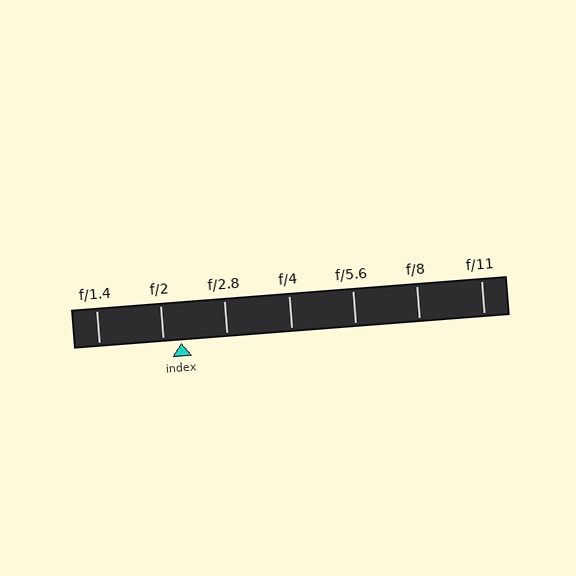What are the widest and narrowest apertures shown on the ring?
The widest aperture shown is f/1.4 and the narrowest is f/11.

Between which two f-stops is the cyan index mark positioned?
The index mark is between f/2 and f/2.8.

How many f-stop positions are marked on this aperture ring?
There are 7 f-stop positions marked.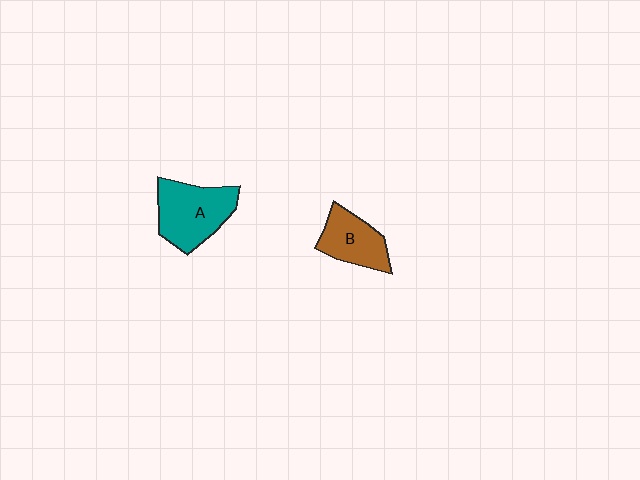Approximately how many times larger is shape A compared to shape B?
Approximately 1.4 times.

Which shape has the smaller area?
Shape B (brown).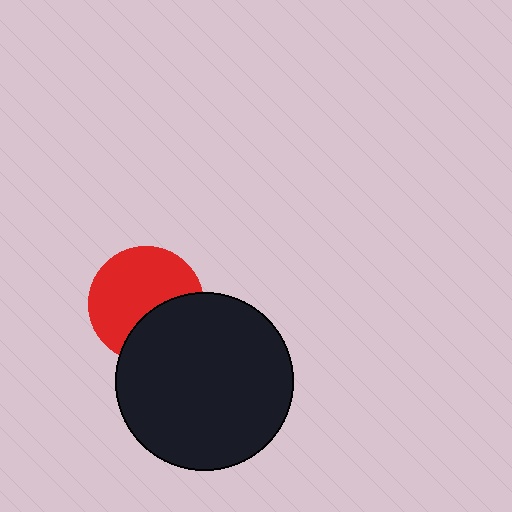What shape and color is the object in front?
The object in front is a black circle.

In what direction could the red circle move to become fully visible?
The red circle could move up. That would shift it out from behind the black circle entirely.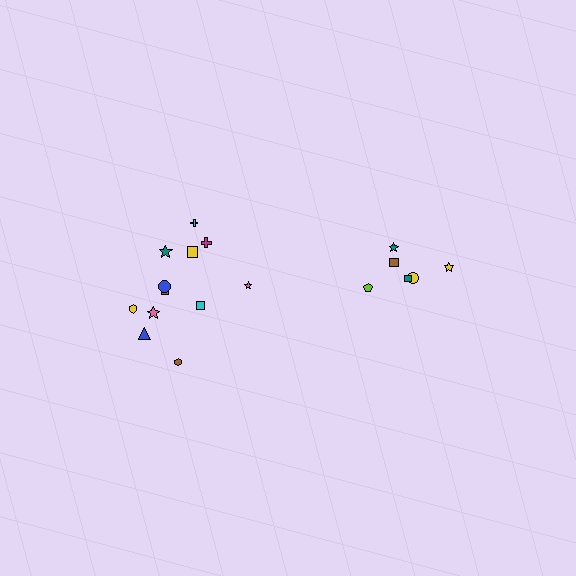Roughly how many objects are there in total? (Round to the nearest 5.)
Roughly 20 objects in total.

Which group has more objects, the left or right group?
The left group.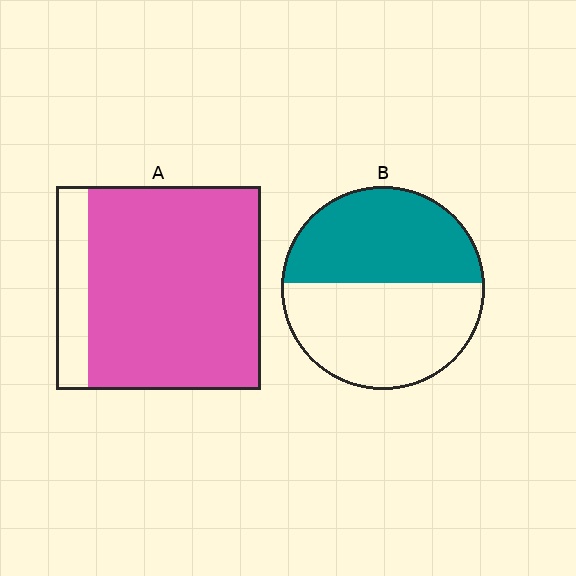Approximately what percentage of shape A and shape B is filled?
A is approximately 85% and B is approximately 45%.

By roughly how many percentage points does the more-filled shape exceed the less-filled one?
By roughly 40 percentage points (A over B).